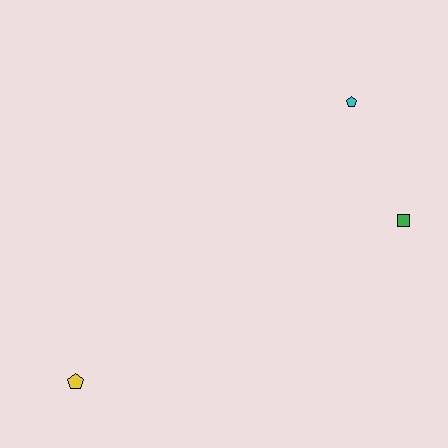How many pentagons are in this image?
There are 2 pentagons.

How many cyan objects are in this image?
There is 1 cyan object.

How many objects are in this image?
There are 3 objects.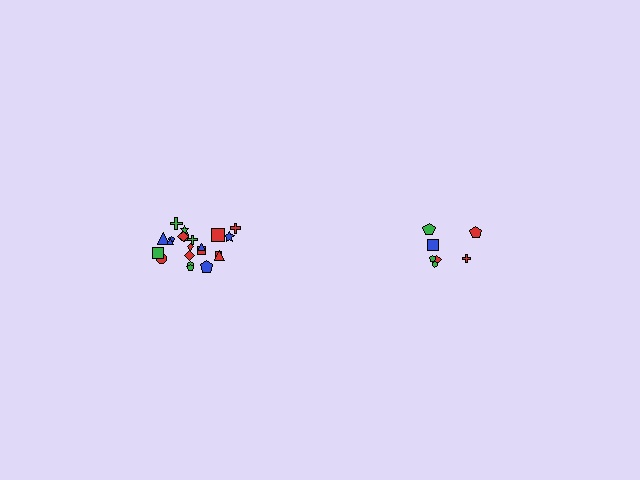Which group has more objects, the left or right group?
The left group.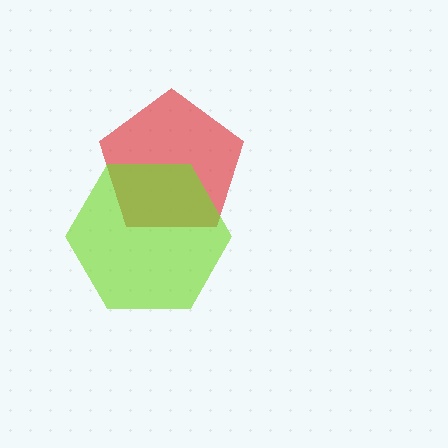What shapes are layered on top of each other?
The layered shapes are: a red pentagon, a lime hexagon.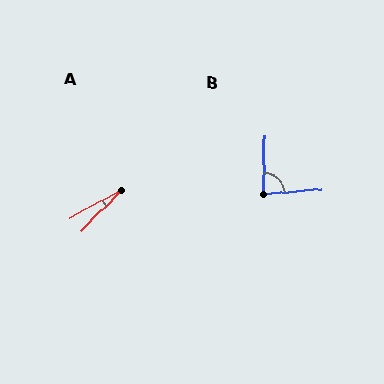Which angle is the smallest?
A, at approximately 16 degrees.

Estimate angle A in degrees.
Approximately 16 degrees.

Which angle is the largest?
B, at approximately 84 degrees.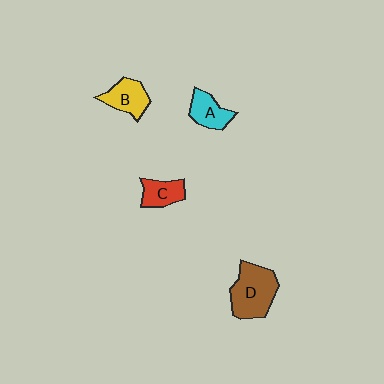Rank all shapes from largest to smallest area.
From largest to smallest: D (brown), B (yellow), A (cyan), C (red).